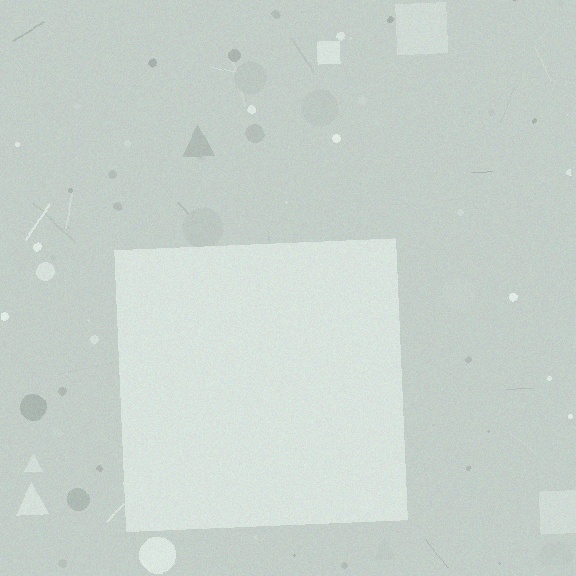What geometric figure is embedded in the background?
A square is embedded in the background.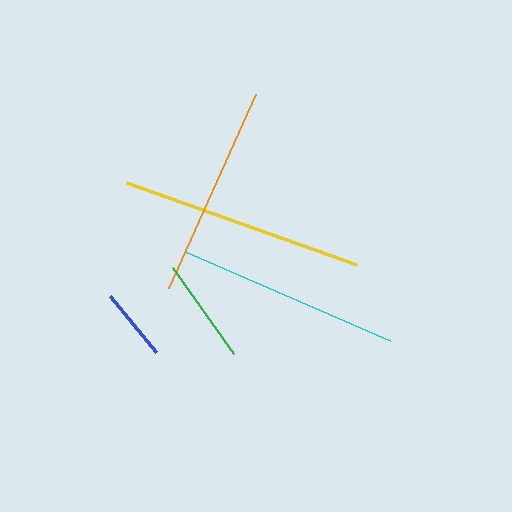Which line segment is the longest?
The yellow line is the longest at approximately 243 pixels.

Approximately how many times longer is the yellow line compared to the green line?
The yellow line is approximately 2.3 times the length of the green line.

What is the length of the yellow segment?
The yellow segment is approximately 243 pixels long.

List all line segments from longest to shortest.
From longest to shortest: yellow, cyan, orange, green, blue.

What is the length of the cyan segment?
The cyan segment is approximately 223 pixels long.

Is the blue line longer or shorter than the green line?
The green line is longer than the blue line.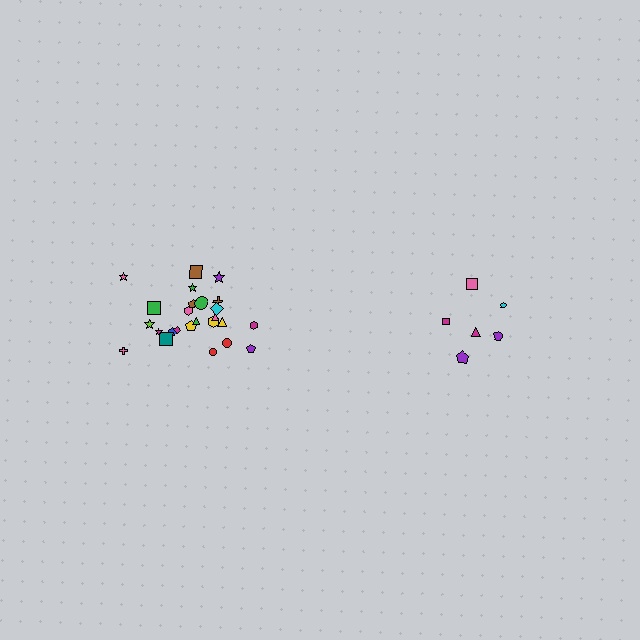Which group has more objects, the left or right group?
The left group.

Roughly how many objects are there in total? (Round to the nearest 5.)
Roughly 30 objects in total.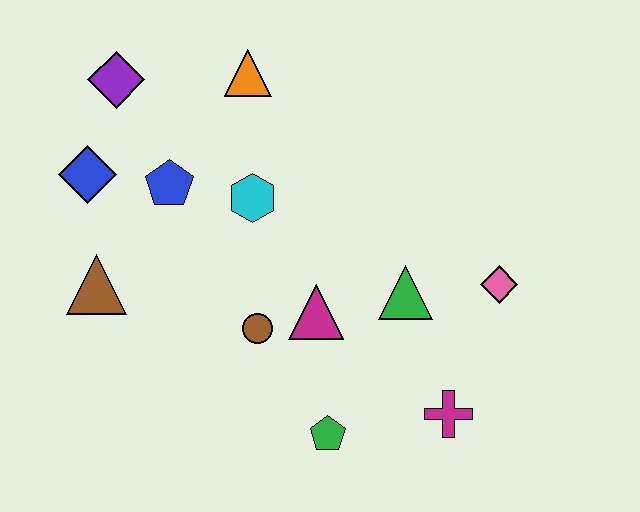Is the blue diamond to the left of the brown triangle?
Yes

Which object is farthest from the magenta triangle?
The purple diamond is farthest from the magenta triangle.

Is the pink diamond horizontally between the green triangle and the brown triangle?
No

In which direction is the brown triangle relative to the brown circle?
The brown triangle is to the left of the brown circle.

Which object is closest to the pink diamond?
The green triangle is closest to the pink diamond.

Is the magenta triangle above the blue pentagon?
No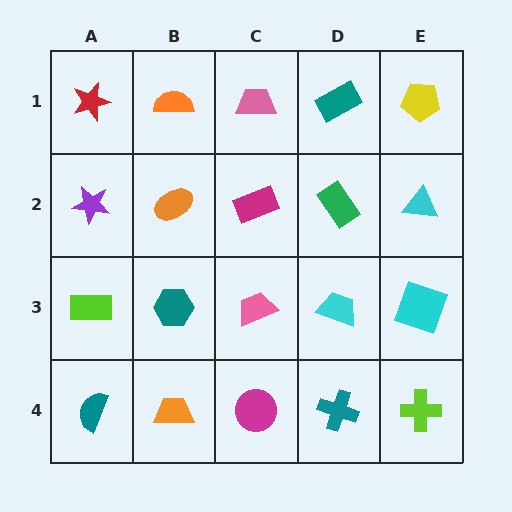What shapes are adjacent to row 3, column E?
A cyan triangle (row 2, column E), a lime cross (row 4, column E), a cyan trapezoid (row 3, column D).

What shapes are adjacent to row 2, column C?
A pink trapezoid (row 1, column C), a pink trapezoid (row 3, column C), an orange ellipse (row 2, column B), a green rectangle (row 2, column D).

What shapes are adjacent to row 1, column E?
A cyan triangle (row 2, column E), a teal rectangle (row 1, column D).